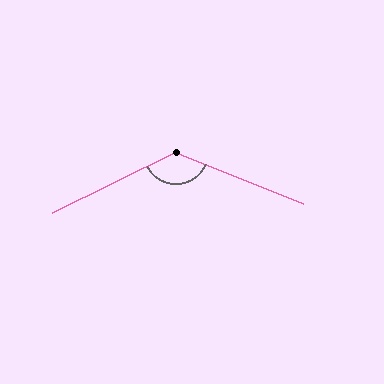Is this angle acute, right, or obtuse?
It is obtuse.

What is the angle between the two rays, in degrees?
Approximately 132 degrees.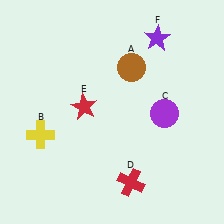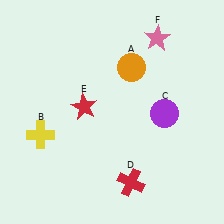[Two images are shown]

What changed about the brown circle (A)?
In Image 1, A is brown. In Image 2, it changed to orange.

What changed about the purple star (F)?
In Image 1, F is purple. In Image 2, it changed to pink.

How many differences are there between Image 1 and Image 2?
There are 2 differences between the two images.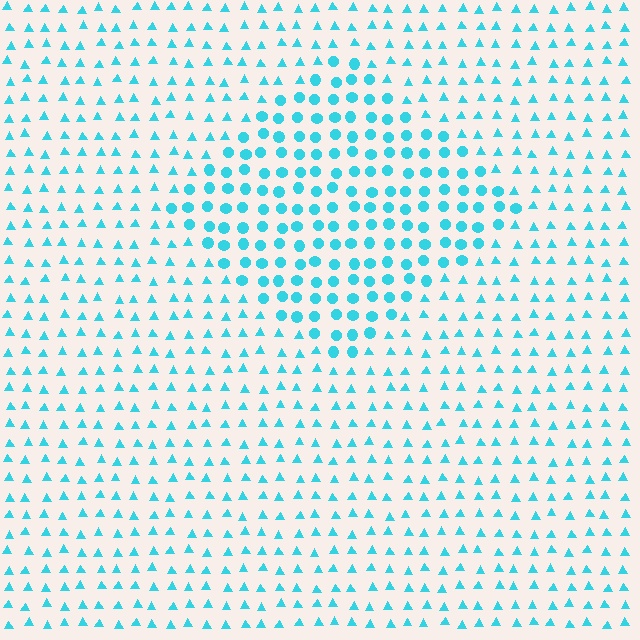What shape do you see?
I see a diamond.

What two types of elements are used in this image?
The image uses circles inside the diamond region and triangles outside it.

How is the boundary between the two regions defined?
The boundary is defined by a change in element shape: circles inside vs. triangles outside. All elements share the same color and spacing.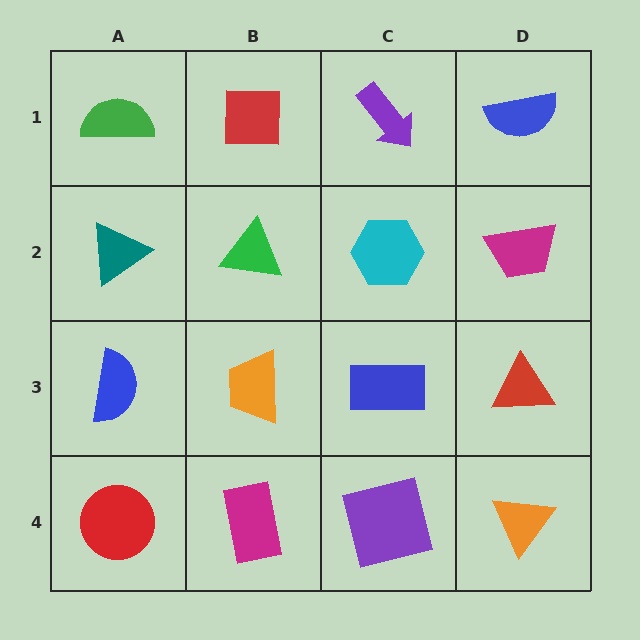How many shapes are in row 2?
4 shapes.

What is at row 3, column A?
A blue semicircle.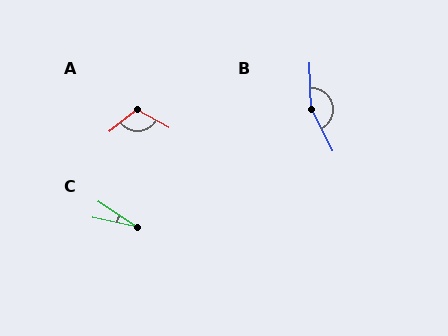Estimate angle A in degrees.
Approximately 113 degrees.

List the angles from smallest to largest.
C (22°), A (113°), B (155°).